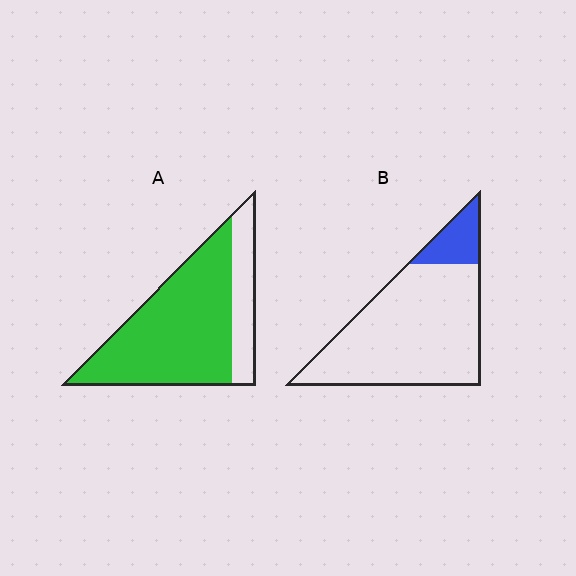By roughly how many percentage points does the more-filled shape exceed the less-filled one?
By roughly 65 percentage points (A over B).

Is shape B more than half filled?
No.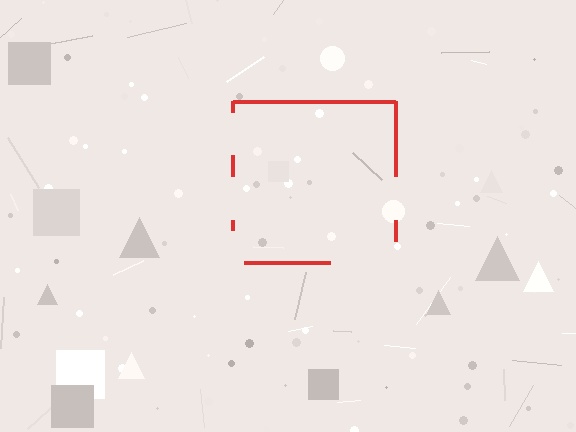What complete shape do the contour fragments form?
The contour fragments form a square.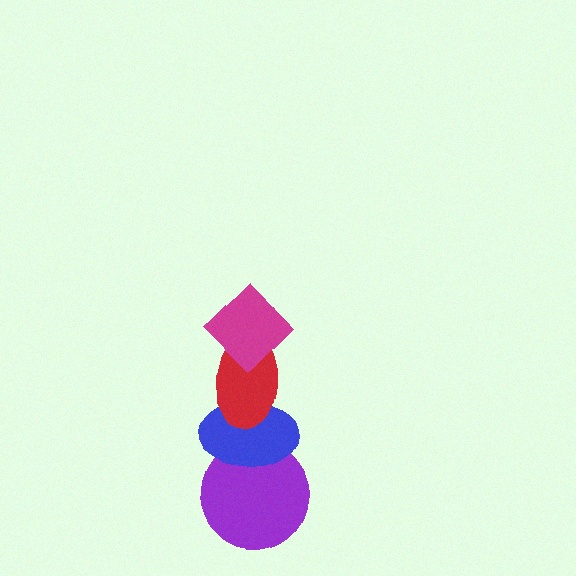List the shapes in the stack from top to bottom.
From top to bottom: the magenta diamond, the red ellipse, the blue ellipse, the purple circle.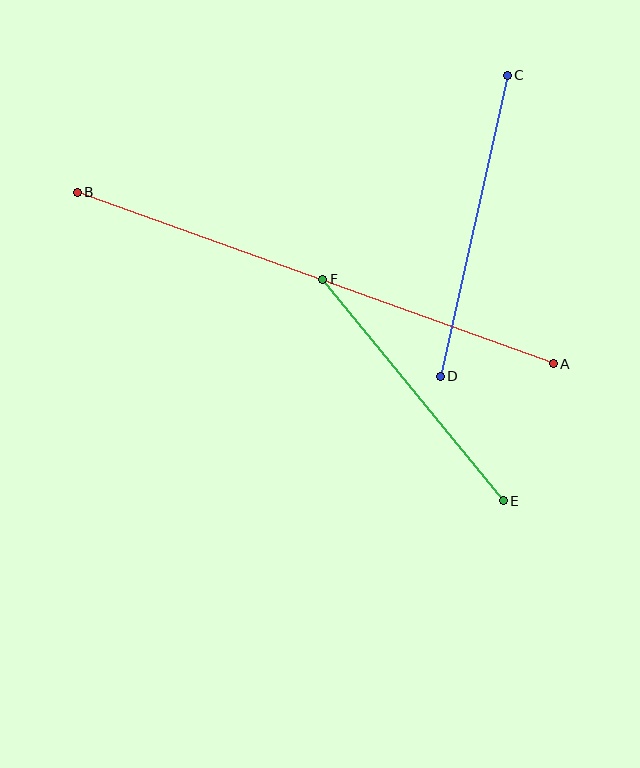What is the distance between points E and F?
The distance is approximately 286 pixels.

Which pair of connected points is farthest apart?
Points A and B are farthest apart.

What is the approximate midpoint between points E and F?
The midpoint is at approximately (413, 390) pixels.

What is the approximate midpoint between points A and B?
The midpoint is at approximately (315, 278) pixels.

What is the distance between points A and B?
The distance is approximately 506 pixels.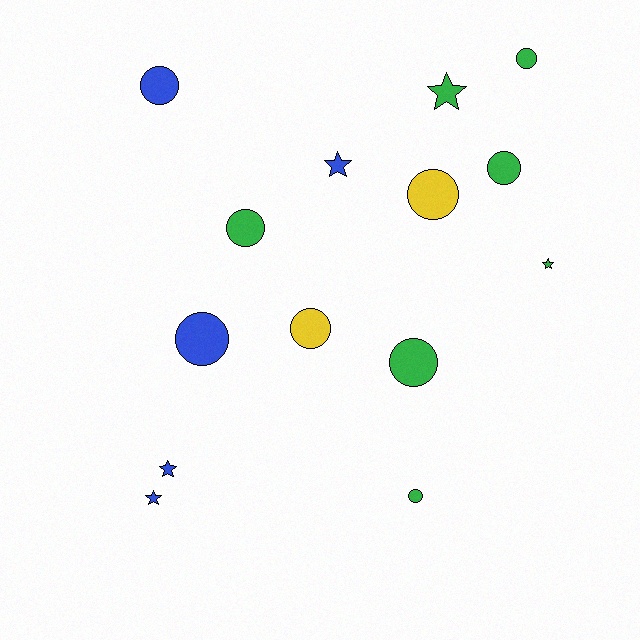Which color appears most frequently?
Green, with 7 objects.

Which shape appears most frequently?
Circle, with 9 objects.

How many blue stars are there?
There are 3 blue stars.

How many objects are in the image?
There are 14 objects.